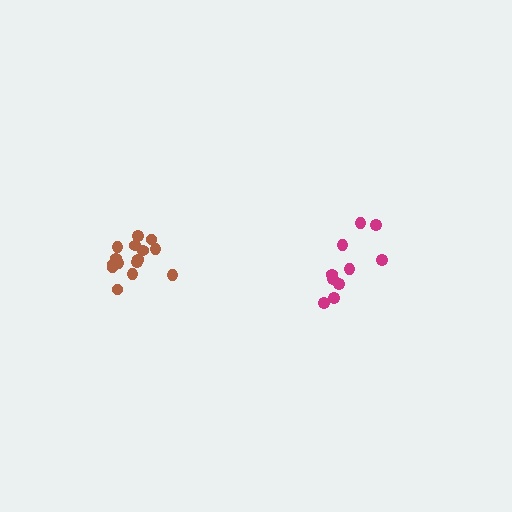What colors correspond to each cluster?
The clusters are colored: magenta, brown.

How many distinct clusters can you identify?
There are 2 distinct clusters.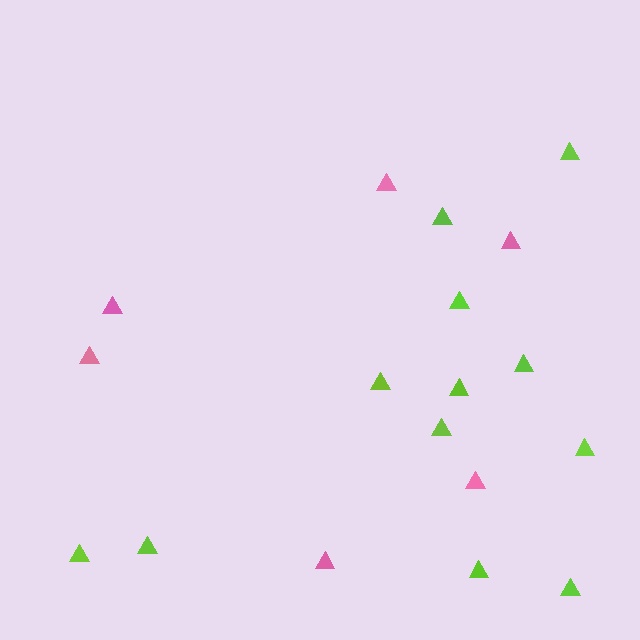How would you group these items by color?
There are 2 groups: one group of pink triangles (6) and one group of lime triangles (12).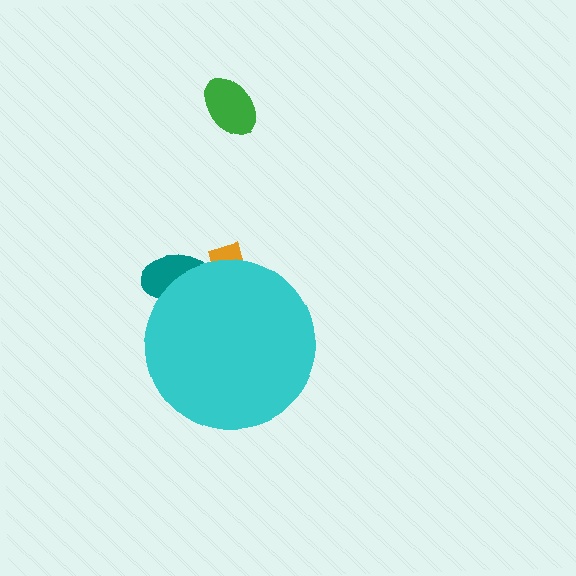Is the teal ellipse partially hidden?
Yes, the teal ellipse is partially hidden behind the cyan circle.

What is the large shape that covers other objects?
A cyan circle.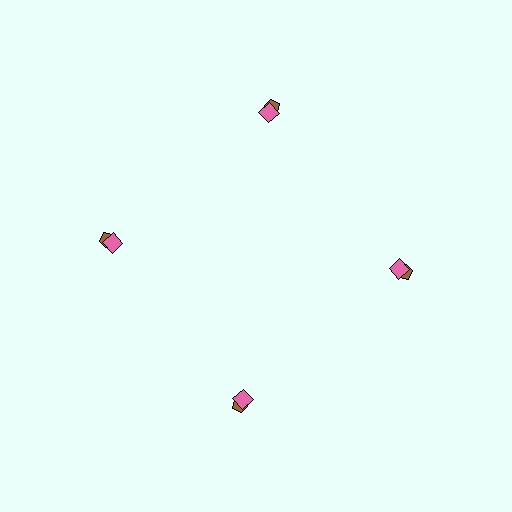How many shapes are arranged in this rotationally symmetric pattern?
There are 8 shapes, arranged in 4 groups of 2.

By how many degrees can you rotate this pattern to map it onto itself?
The pattern maps onto itself every 90 degrees of rotation.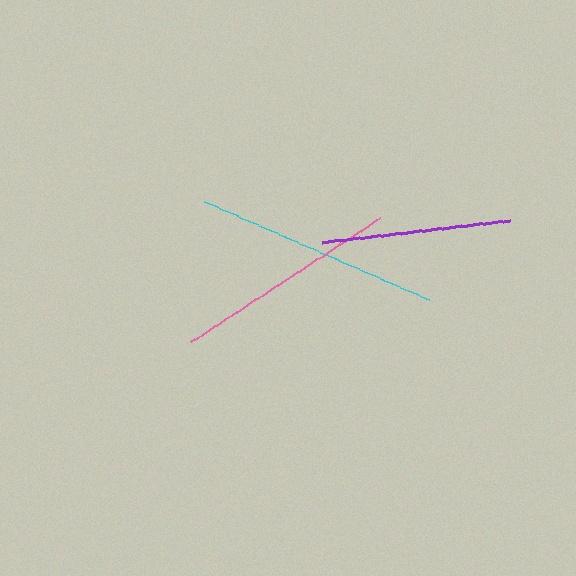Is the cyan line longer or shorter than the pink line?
The cyan line is longer than the pink line.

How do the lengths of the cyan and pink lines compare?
The cyan and pink lines are approximately the same length.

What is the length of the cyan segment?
The cyan segment is approximately 245 pixels long.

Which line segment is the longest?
The cyan line is the longest at approximately 245 pixels.